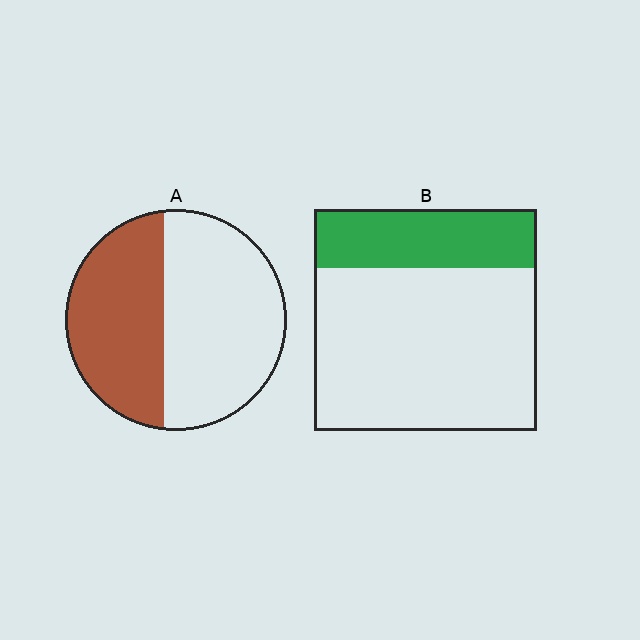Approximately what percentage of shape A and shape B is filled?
A is approximately 45% and B is approximately 25%.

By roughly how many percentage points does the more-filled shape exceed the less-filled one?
By roughly 15 percentage points (A over B).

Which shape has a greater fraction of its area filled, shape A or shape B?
Shape A.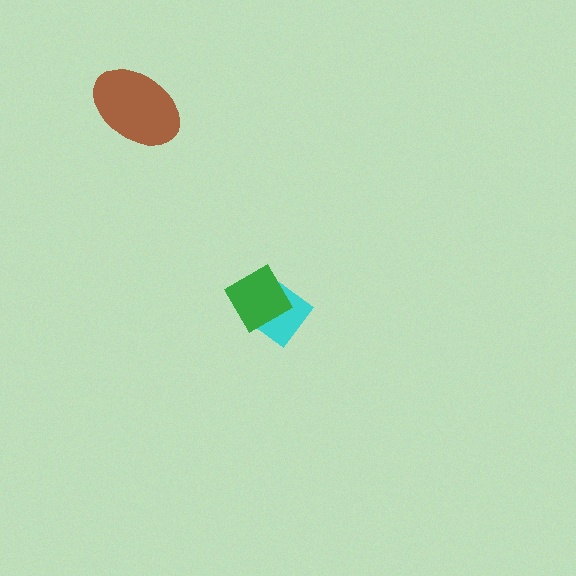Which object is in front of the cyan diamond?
The green diamond is in front of the cyan diamond.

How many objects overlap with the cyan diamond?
1 object overlaps with the cyan diamond.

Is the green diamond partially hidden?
No, no other shape covers it.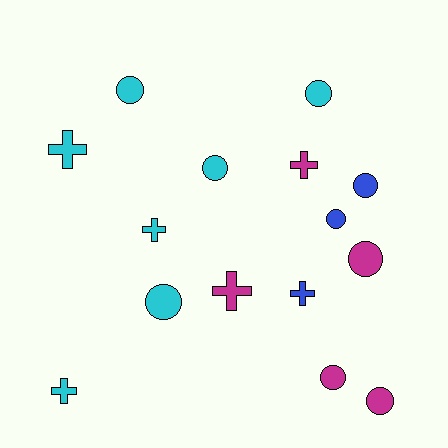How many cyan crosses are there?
There are 3 cyan crosses.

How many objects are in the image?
There are 15 objects.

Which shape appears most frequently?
Circle, with 9 objects.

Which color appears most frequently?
Cyan, with 7 objects.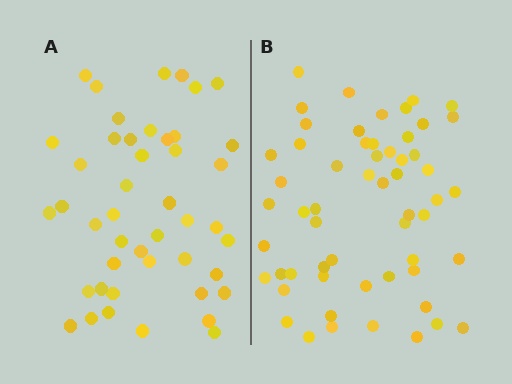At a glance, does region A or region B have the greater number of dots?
Region B (the right region) has more dots.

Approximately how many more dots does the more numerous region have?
Region B has roughly 12 or so more dots than region A.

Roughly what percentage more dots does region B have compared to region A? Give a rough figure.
About 25% more.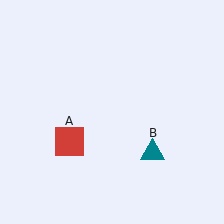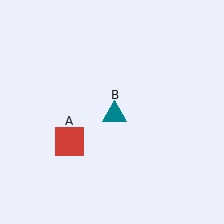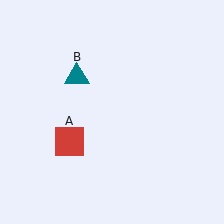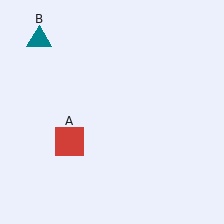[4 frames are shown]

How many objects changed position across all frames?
1 object changed position: teal triangle (object B).